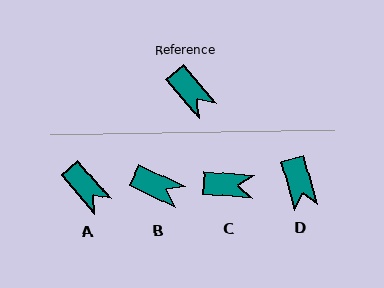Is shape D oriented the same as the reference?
No, it is off by about 25 degrees.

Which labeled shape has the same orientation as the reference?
A.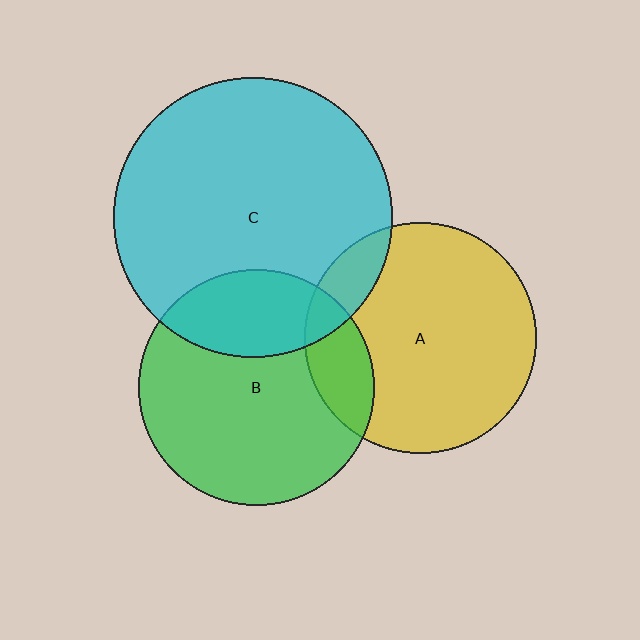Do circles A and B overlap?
Yes.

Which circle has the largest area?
Circle C (cyan).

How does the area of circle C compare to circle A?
Approximately 1.5 times.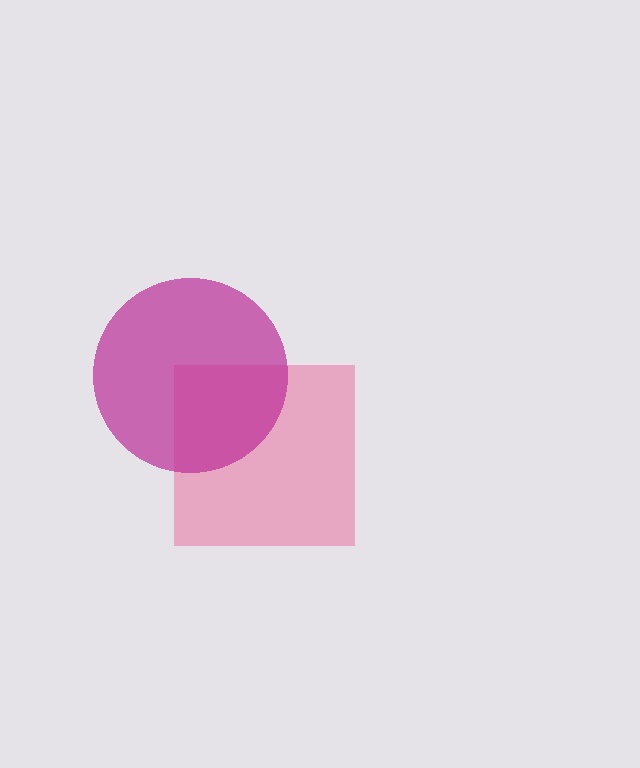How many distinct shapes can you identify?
There are 2 distinct shapes: a pink square, a magenta circle.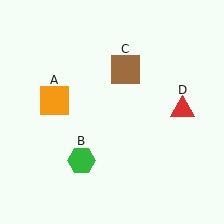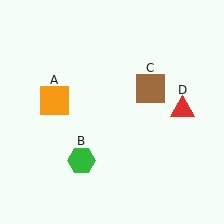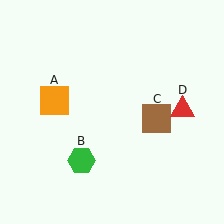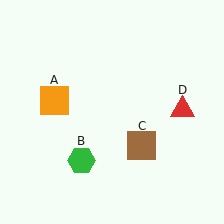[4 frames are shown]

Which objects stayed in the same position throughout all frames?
Orange square (object A) and green hexagon (object B) and red triangle (object D) remained stationary.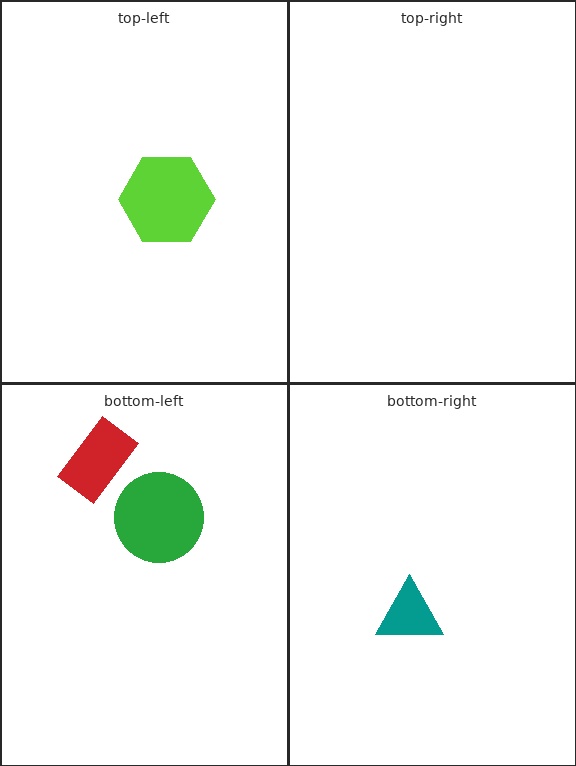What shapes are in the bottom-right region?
The teal triangle.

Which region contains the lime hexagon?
The top-left region.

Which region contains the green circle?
The bottom-left region.